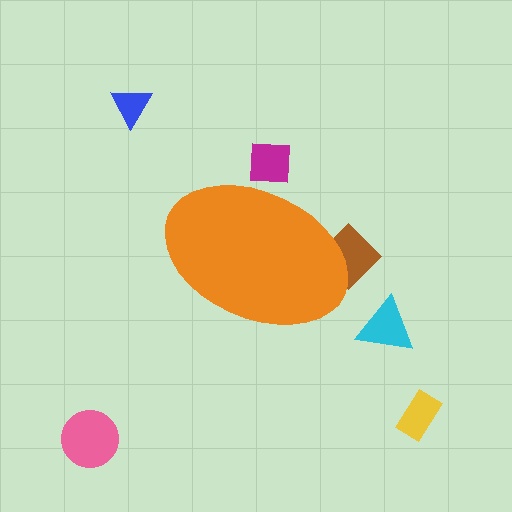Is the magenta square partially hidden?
Yes, the magenta square is partially hidden behind the orange ellipse.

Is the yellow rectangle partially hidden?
No, the yellow rectangle is fully visible.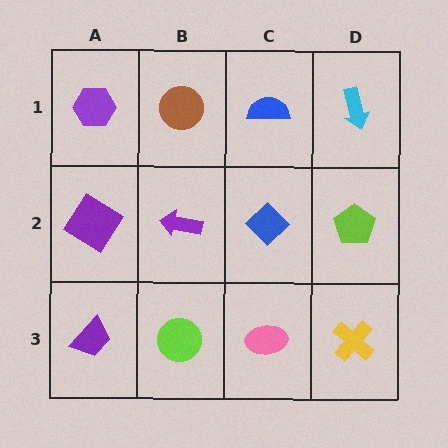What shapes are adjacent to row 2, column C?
A blue semicircle (row 1, column C), a pink ellipse (row 3, column C), a purple arrow (row 2, column B), a lime pentagon (row 2, column D).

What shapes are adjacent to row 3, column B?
A purple arrow (row 2, column B), a purple trapezoid (row 3, column A), a pink ellipse (row 3, column C).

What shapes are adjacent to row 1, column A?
A purple diamond (row 2, column A), a brown circle (row 1, column B).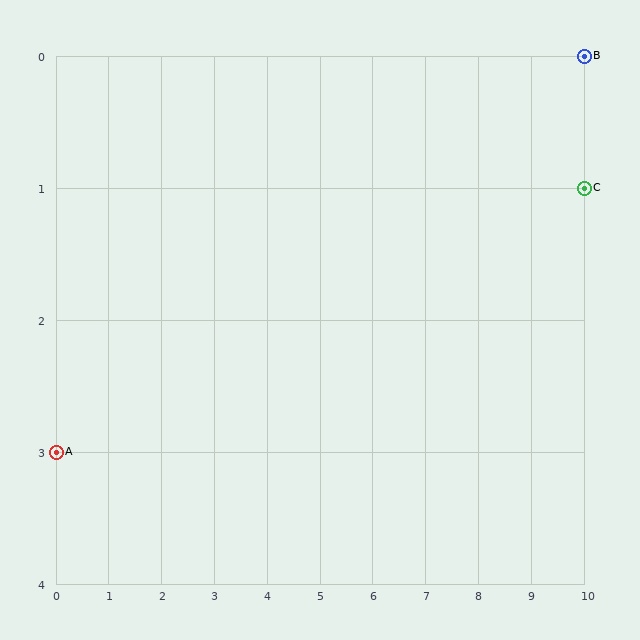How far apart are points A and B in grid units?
Points A and B are 10 columns and 3 rows apart (about 10.4 grid units diagonally).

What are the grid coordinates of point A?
Point A is at grid coordinates (0, 3).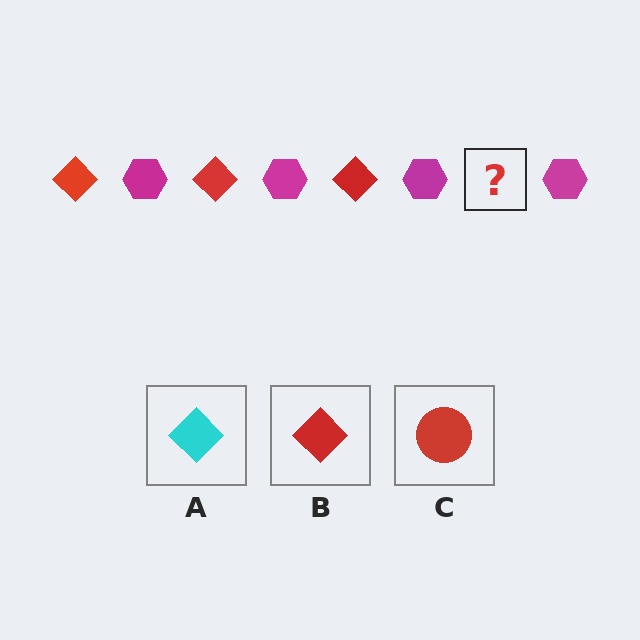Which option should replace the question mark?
Option B.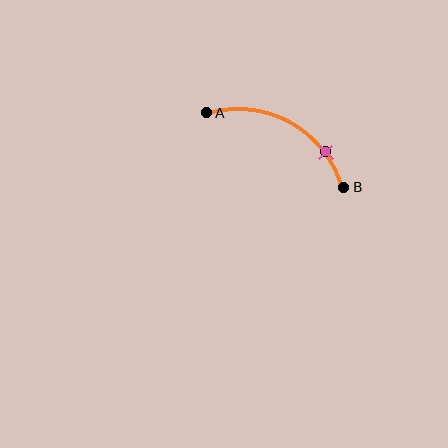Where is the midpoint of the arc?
The arc midpoint is the point on the curve farthest from the straight line joining A and B. It sits above that line.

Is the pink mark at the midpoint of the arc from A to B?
No. The pink mark lies on the arc but is closer to endpoint B. The arc midpoint would be at the point on the curve equidistant along the arc from both A and B.